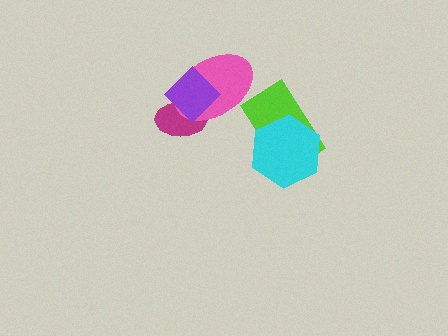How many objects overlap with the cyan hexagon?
1 object overlaps with the cyan hexagon.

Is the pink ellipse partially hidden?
Yes, it is partially covered by another shape.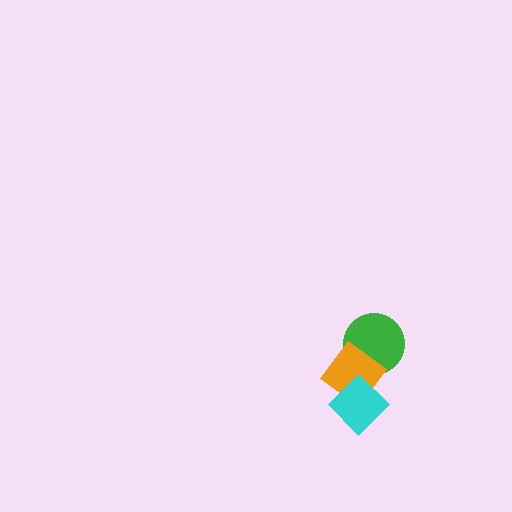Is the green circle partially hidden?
Yes, it is partially covered by another shape.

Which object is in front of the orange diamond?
The cyan diamond is in front of the orange diamond.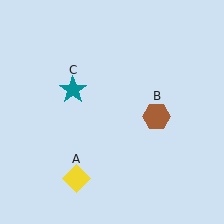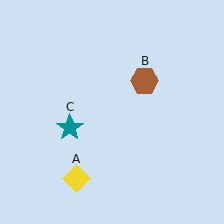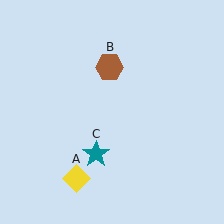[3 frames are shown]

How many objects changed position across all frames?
2 objects changed position: brown hexagon (object B), teal star (object C).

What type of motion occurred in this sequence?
The brown hexagon (object B), teal star (object C) rotated counterclockwise around the center of the scene.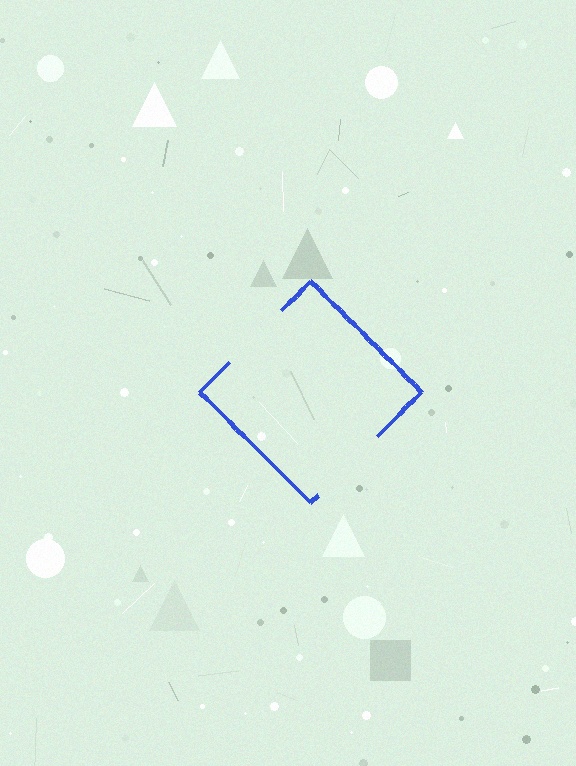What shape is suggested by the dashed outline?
The dashed outline suggests a diamond.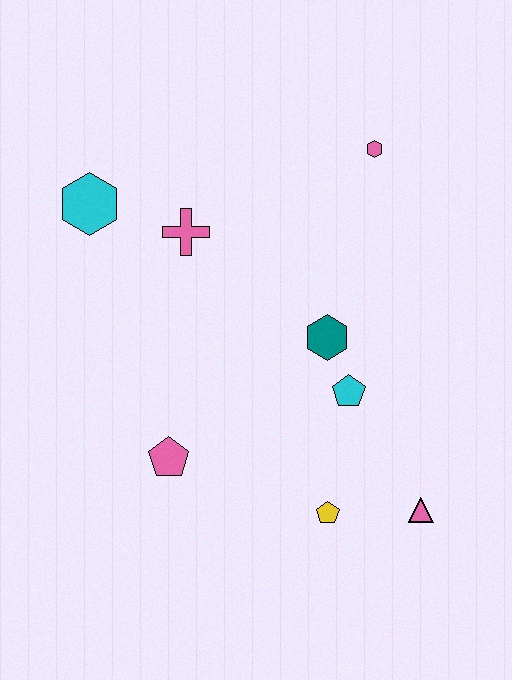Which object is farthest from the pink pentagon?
The pink hexagon is farthest from the pink pentagon.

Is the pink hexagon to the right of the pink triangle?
No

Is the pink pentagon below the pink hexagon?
Yes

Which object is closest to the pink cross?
The cyan hexagon is closest to the pink cross.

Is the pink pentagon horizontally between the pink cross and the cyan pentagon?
No